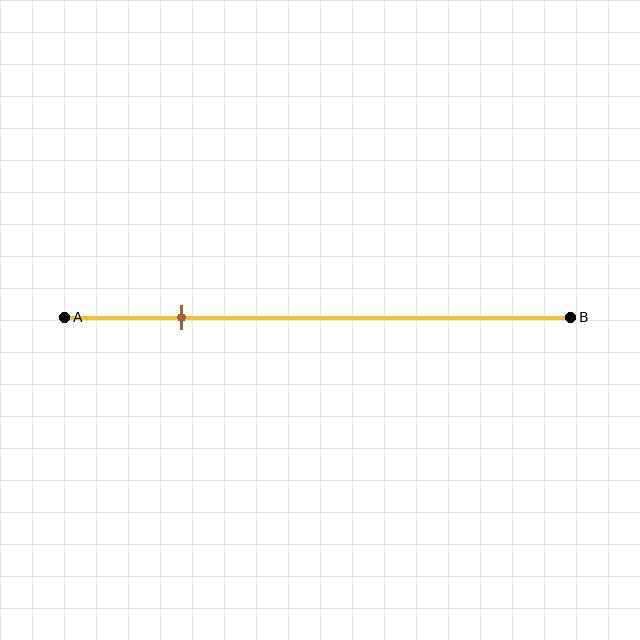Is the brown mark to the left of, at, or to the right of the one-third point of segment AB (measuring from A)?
The brown mark is to the left of the one-third point of segment AB.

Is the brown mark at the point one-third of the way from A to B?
No, the mark is at about 25% from A, not at the 33% one-third point.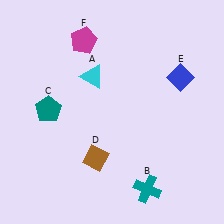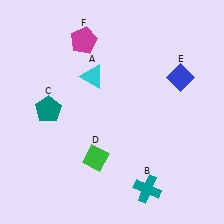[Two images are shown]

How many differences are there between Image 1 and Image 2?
There is 1 difference between the two images.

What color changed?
The diamond (D) changed from brown in Image 1 to green in Image 2.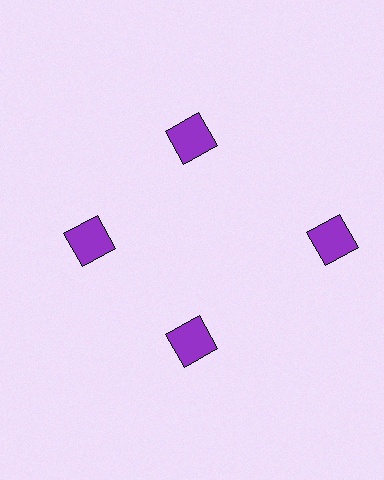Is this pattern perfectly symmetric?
No. The 4 purple squares are arranged in a ring, but one element near the 3 o'clock position is pushed outward from the center, breaking the 4-fold rotational symmetry.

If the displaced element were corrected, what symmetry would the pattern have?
It would have 4-fold rotational symmetry — the pattern would map onto itself every 90 degrees.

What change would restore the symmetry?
The symmetry would be restored by moving it inward, back onto the ring so that all 4 squares sit at equal angles and equal distance from the center.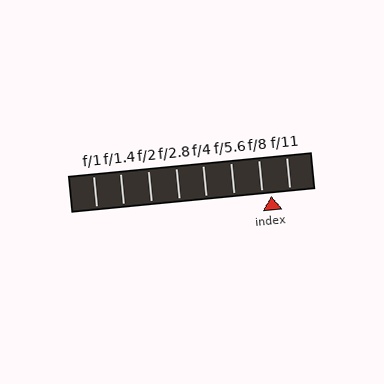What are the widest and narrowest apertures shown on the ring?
The widest aperture shown is f/1 and the narrowest is f/11.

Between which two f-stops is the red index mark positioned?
The index mark is between f/8 and f/11.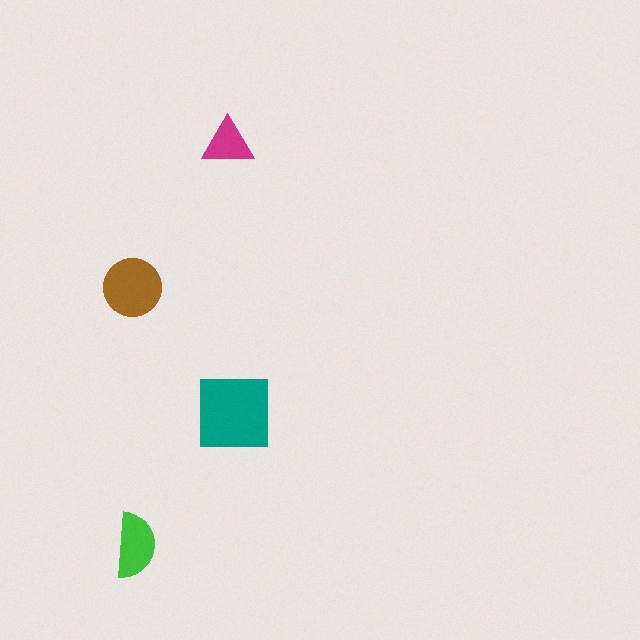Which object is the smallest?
The magenta triangle.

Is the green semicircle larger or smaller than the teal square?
Smaller.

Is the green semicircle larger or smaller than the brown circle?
Smaller.